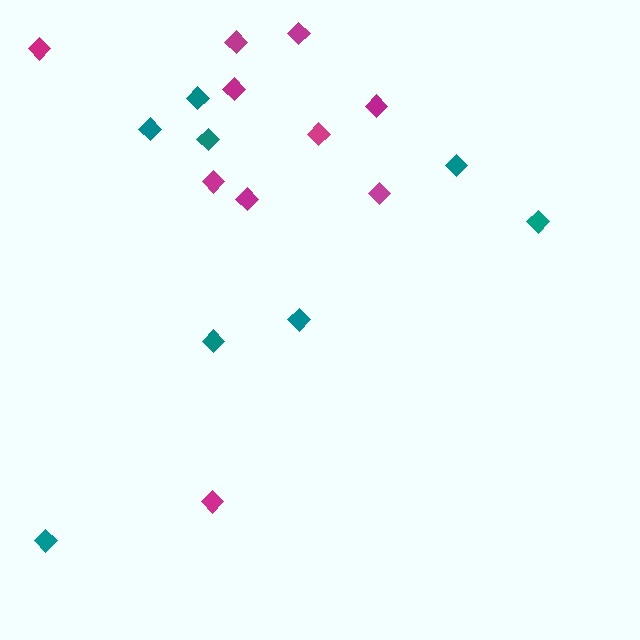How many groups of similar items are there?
There are 2 groups: one group of teal diamonds (8) and one group of magenta diamonds (10).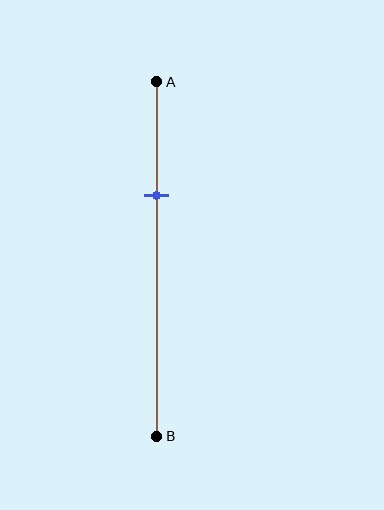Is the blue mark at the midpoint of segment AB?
No, the mark is at about 30% from A, not at the 50% midpoint.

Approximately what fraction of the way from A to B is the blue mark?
The blue mark is approximately 30% of the way from A to B.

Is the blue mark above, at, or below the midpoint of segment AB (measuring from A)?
The blue mark is above the midpoint of segment AB.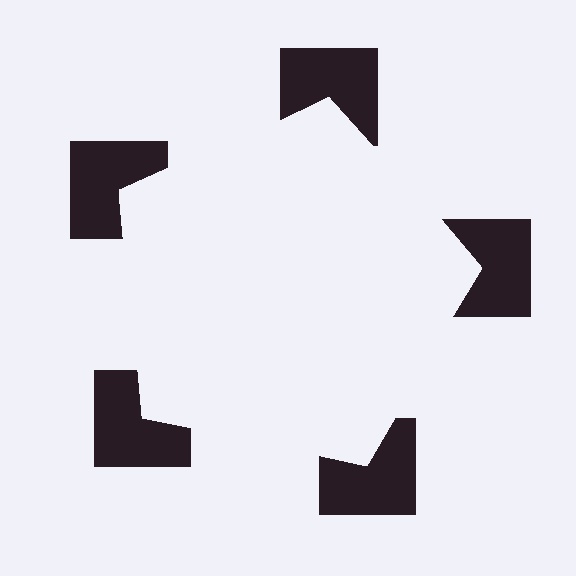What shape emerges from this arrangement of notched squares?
An illusory pentagon — its edges are inferred from the aligned wedge cuts in the notched squares, not physically drawn.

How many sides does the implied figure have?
5 sides.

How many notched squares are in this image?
There are 5 — one at each vertex of the illusory pentagon.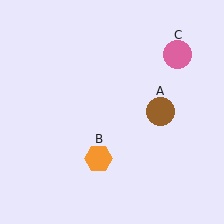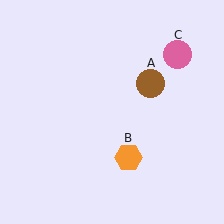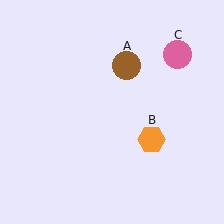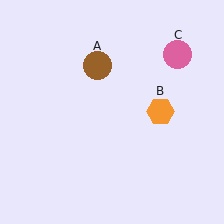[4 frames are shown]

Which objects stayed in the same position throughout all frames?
Pink circle (object C) remained stationary.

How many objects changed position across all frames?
2 objects changed position: brown circle (object A), orange hexagon (object B).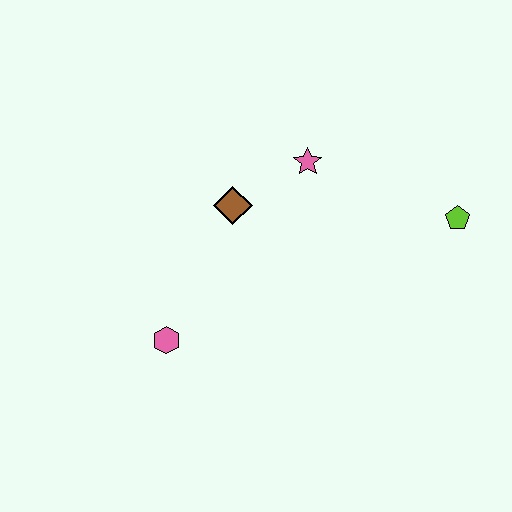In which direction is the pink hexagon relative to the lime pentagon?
The pink hexagon is to the left of the lime pentagon.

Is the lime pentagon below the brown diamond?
Yes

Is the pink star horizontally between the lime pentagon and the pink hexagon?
Yes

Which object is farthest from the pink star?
The pink hexagon is farthest from the pink star.